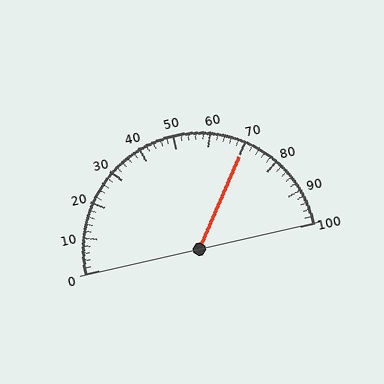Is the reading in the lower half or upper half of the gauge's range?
The reading is in the upper half of the range (0 to 100).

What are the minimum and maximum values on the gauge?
The gauge ranges from 0 to 100.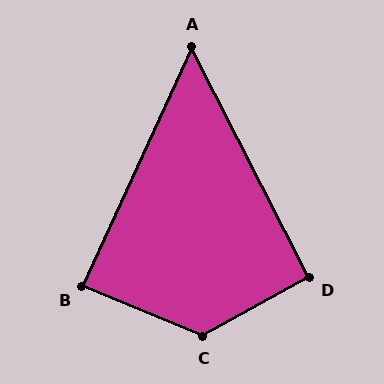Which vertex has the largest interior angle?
C, at approximately 128 degrees.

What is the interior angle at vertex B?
Approximately 88 degrees (approximately right).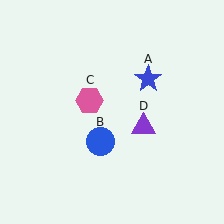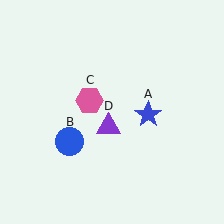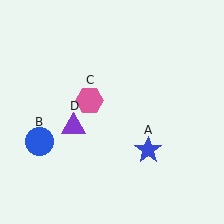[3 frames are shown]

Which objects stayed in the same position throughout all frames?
Pink hexagon (object C) remained stationary.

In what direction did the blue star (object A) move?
The blue star (object A) moved down.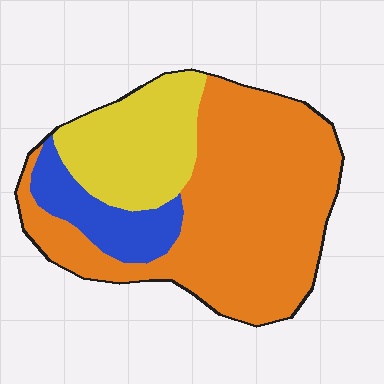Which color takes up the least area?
Blue, at roughly 15%.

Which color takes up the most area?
Orange, at roughly 65%.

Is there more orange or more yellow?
Orange.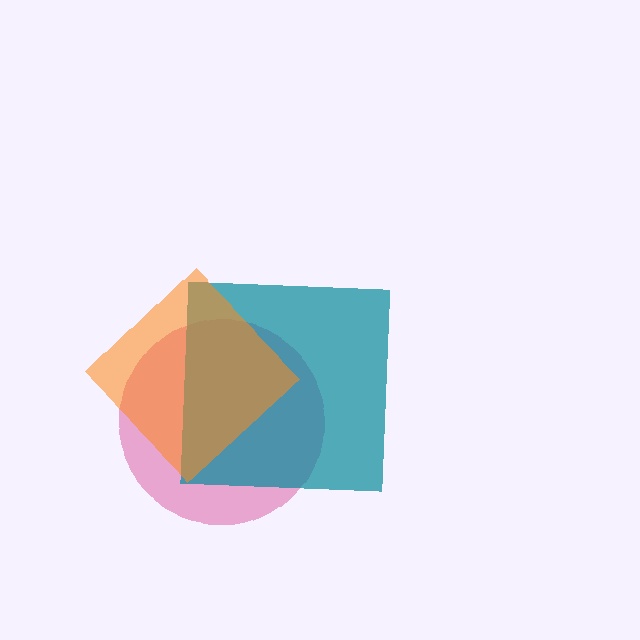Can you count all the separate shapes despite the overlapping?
Yes, there are 3 separate shapes.